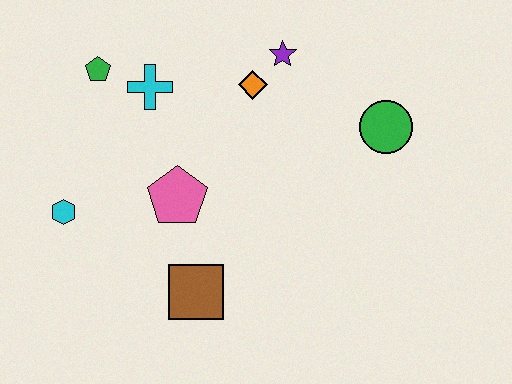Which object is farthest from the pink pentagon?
The green circle is farthest from the pink pentagon.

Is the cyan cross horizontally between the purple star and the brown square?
No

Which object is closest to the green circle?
The purple star is closest to the green circle.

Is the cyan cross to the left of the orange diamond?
Yes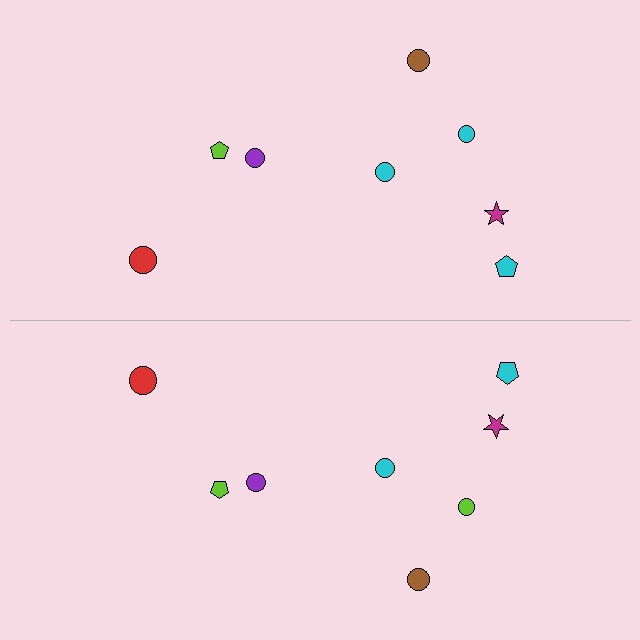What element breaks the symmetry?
The lime circle on the bottom side breaks the symmetry — its mirror counterpart is cyan.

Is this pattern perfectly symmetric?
No, the pattern is not perfectly symmetric. The lime circle on the bottom side breaks the symmetry — its mirror counterpart is cyan.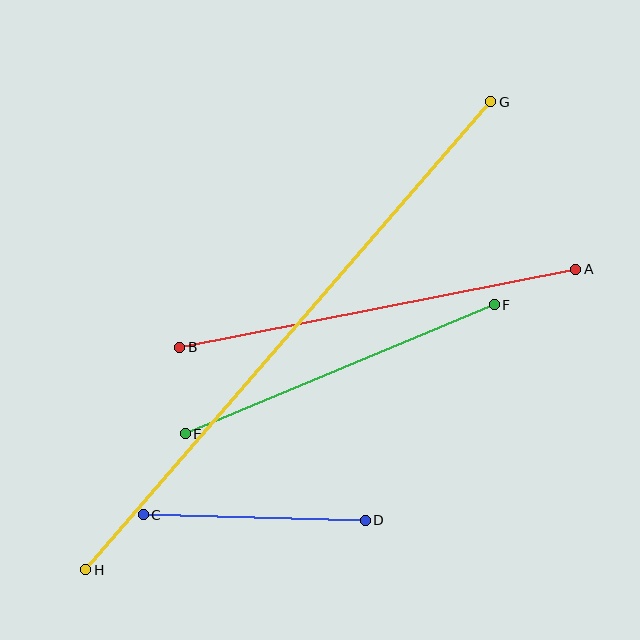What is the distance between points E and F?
The distance is approximately 335 pixels.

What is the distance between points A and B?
The distance is approximately 404 pixels.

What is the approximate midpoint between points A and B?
The midpoint is at approximately (378, 308) pixels.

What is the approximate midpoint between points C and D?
The midpoint is at approximately (254, 517) pixels.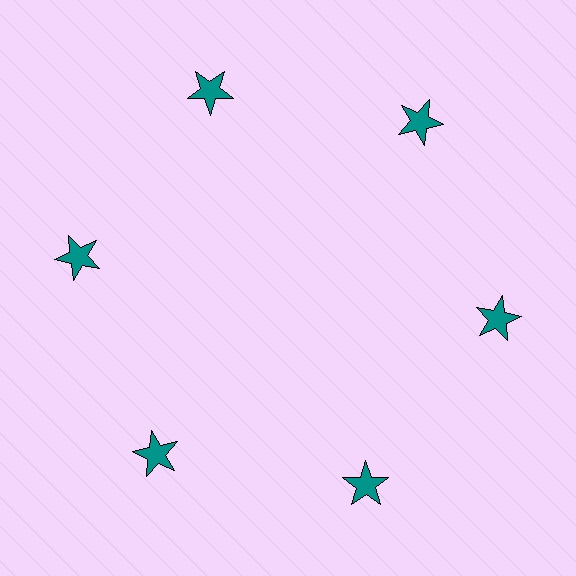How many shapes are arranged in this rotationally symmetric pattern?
There are 6 shapes, arranged in 6 groups of 1.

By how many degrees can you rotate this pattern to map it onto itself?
The pattern maps onto itself every 60 degrees of rotation.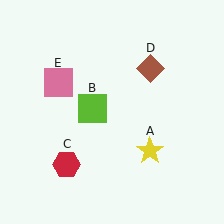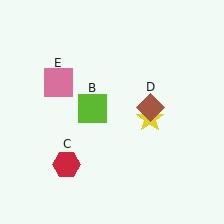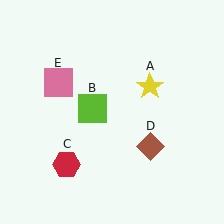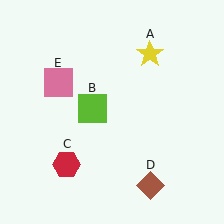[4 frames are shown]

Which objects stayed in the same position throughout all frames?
Lime square (object B) and red hexagon (object C) and pink square (object E) remained stationary.